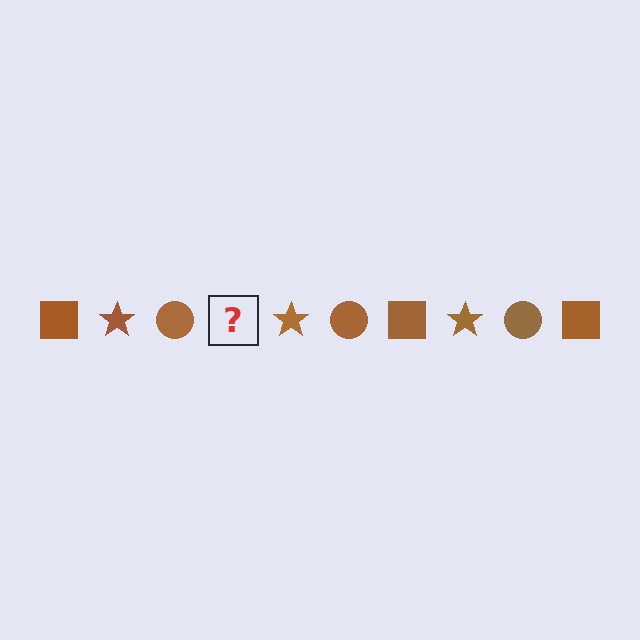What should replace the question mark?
The question mark should be replaced with a brown square.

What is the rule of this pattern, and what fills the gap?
The rule is that the pattern cycles through square, star, circle shapes in brown. The gap should be filled with a brown square.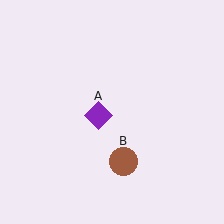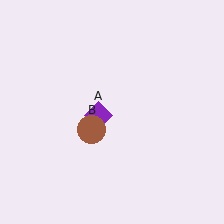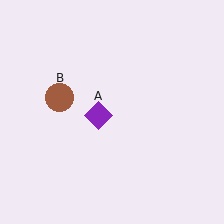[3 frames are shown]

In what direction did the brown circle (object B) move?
The brown circle (object B) moved up and to the left.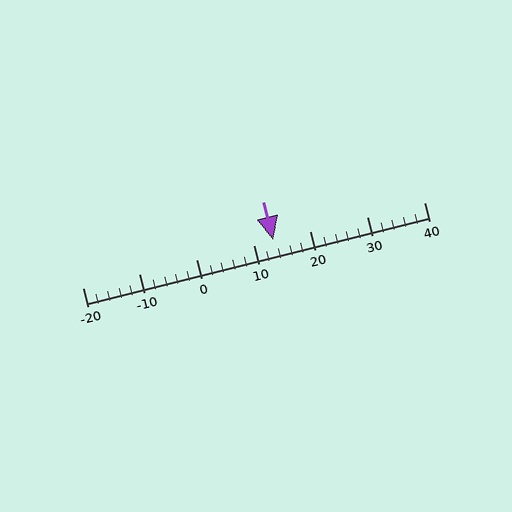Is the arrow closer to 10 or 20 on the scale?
The arrow is closer to 10.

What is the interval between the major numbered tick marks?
The major tick marks are spaced 10 units apart.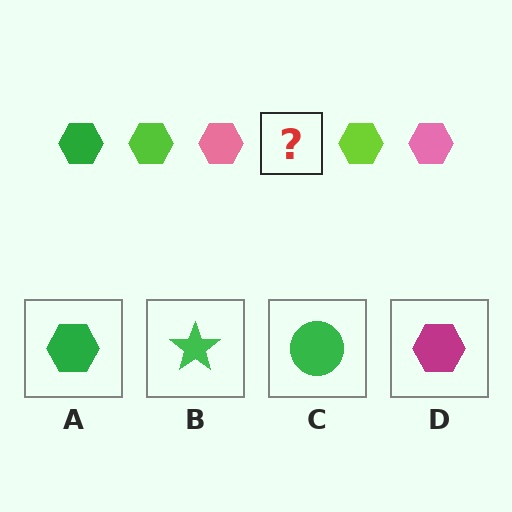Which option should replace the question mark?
Option A.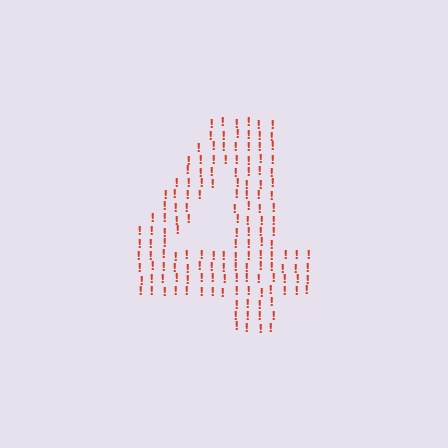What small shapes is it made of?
It is made of small exclamation marks.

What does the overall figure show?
The overall figure shows the digit 4.